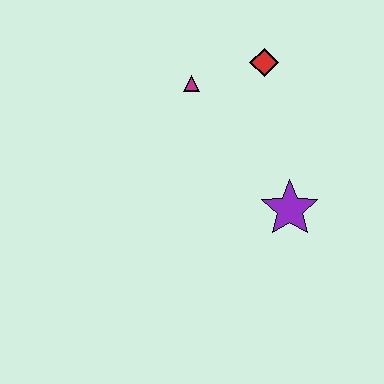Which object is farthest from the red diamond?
The purple star is farthest from the red diamond.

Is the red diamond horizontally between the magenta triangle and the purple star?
Yes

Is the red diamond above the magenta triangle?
Yes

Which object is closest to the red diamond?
The magenta triangle is closest to the red diamond.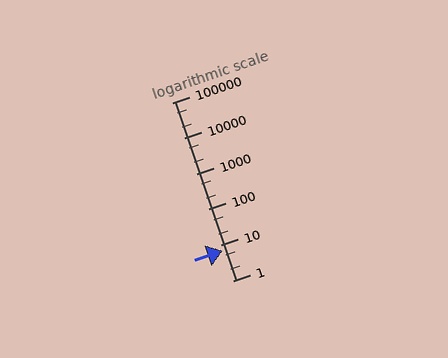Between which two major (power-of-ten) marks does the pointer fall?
The pointer is between 1 and 10.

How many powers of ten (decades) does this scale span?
The scale spans 5 decades, from 1 to 100000.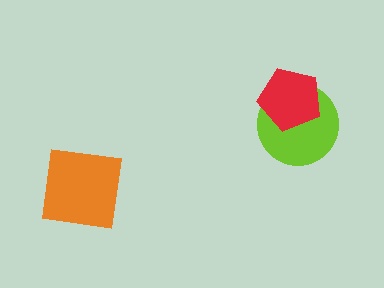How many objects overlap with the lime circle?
1 object overlaps with the lime circle.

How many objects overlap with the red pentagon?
1 object overlaps with the red pentagon.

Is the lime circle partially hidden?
Yes, it is partially covered by another shape.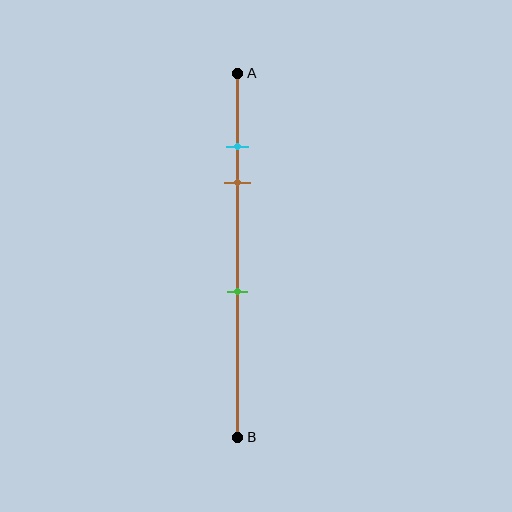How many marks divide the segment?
There are 3 marks dividing the segment.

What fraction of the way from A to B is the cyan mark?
The cyan mark is approximately 20% (0.2) of the way from A to B.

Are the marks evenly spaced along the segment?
No, the marks are not evenly spaced.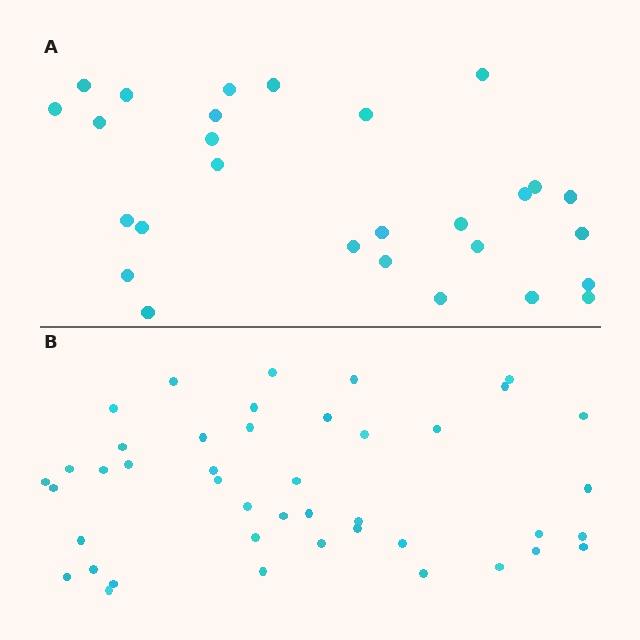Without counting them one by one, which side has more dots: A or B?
Region B (the bottom region) has more dots.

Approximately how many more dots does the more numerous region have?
Region B has approximately 15 more dots than region A.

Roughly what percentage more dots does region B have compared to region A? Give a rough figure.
About 55% more.